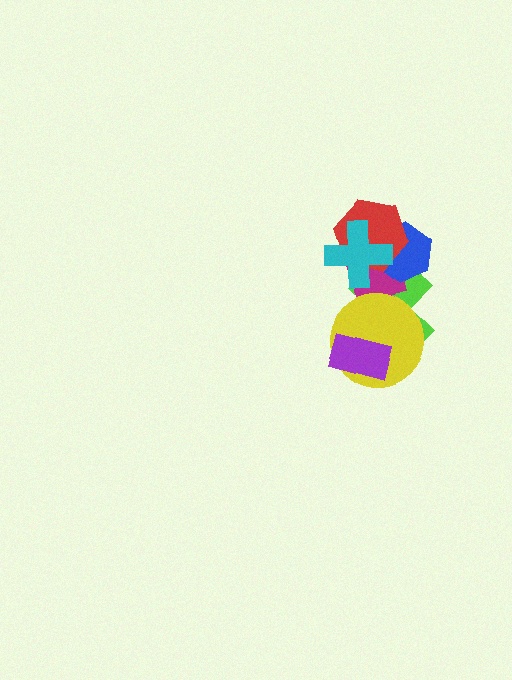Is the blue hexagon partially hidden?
Yes, it is partially covered by another shape.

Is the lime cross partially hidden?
Yes, it is partially covered by another shape.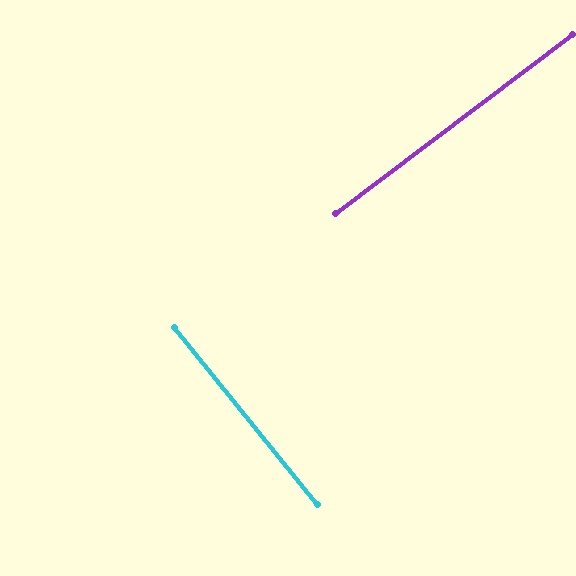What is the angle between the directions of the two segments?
Approximately 88 degrees.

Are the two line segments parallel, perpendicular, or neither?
Perpendicular — they meet at approximately 88°.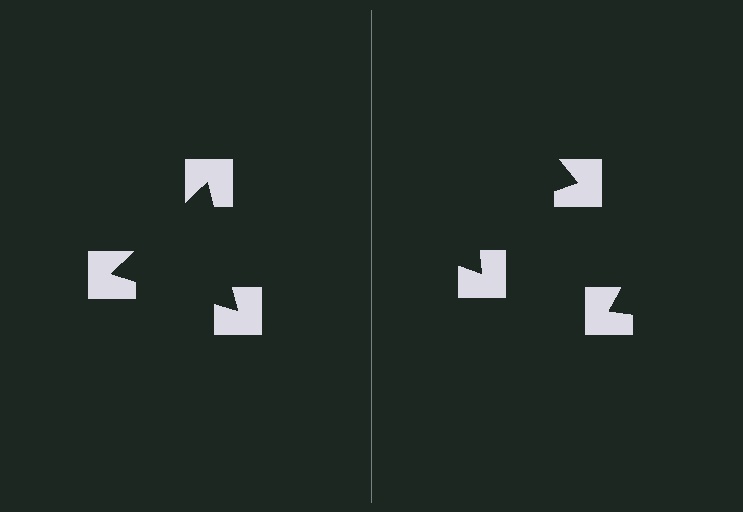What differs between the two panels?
The notched squares are positioned identically on both sides; only the wedge orientations differ. On the left they align to a triangle; on the right they are misaligned.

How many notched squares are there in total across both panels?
6 — 3 on each side.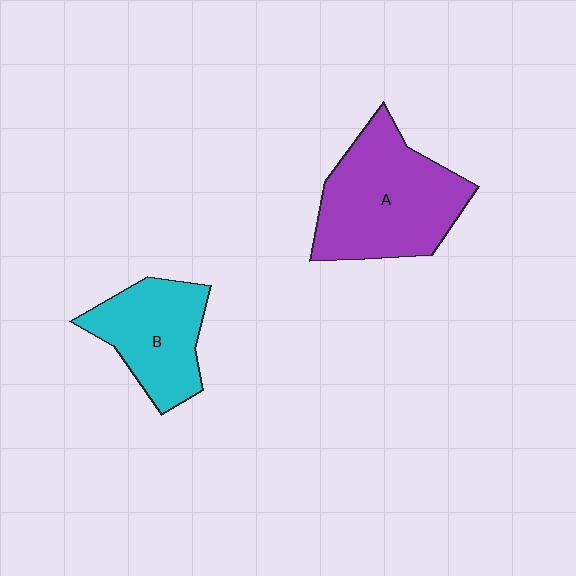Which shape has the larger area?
Shape A (purple).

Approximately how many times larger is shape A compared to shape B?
Approximately 1.5 times.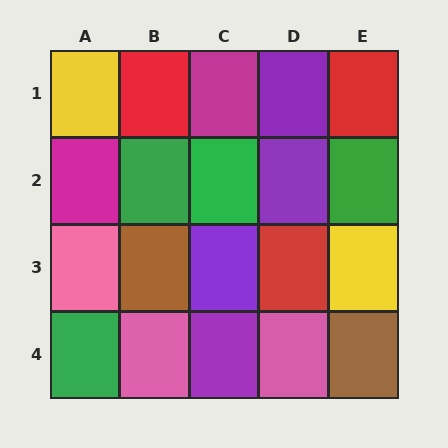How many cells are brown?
2 cells are brown.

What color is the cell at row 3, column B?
Brown.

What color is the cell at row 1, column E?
Red.